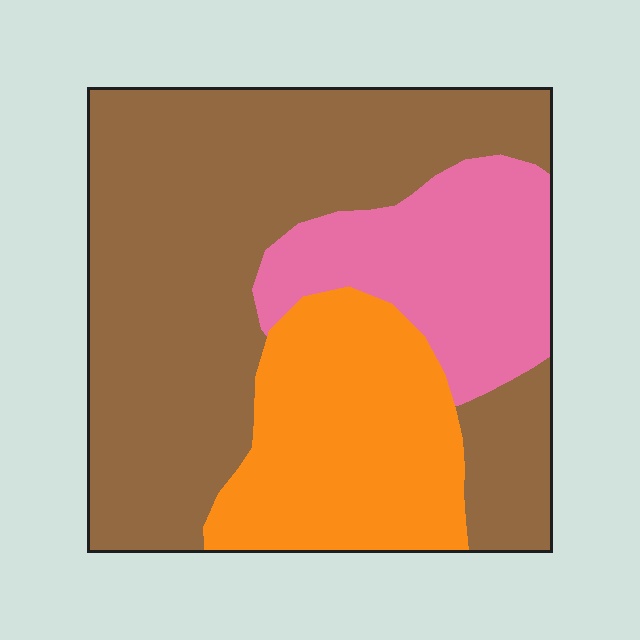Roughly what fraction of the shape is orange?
Orange covers around 25% of the shape.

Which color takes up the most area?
Brown, at roughly 55%.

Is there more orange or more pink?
Orange.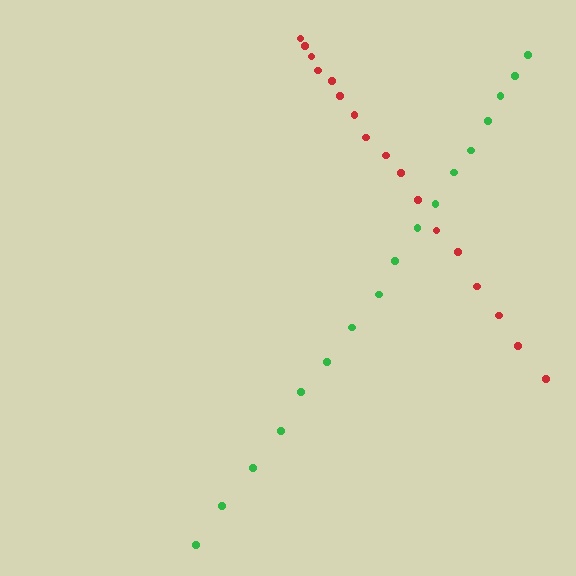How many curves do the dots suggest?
There are 2 distinct paths.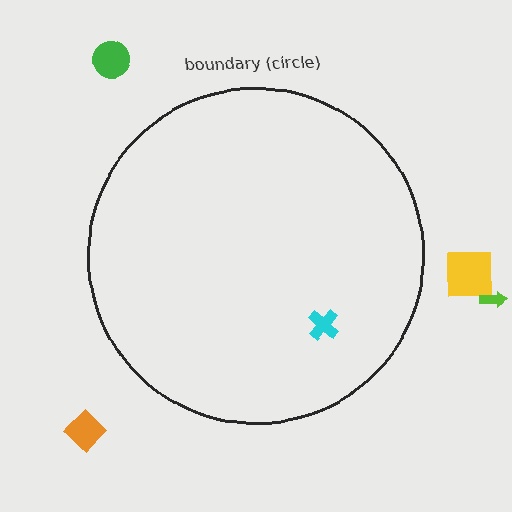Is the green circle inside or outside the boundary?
Outside.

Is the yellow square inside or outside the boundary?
Outside.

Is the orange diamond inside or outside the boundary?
Outside.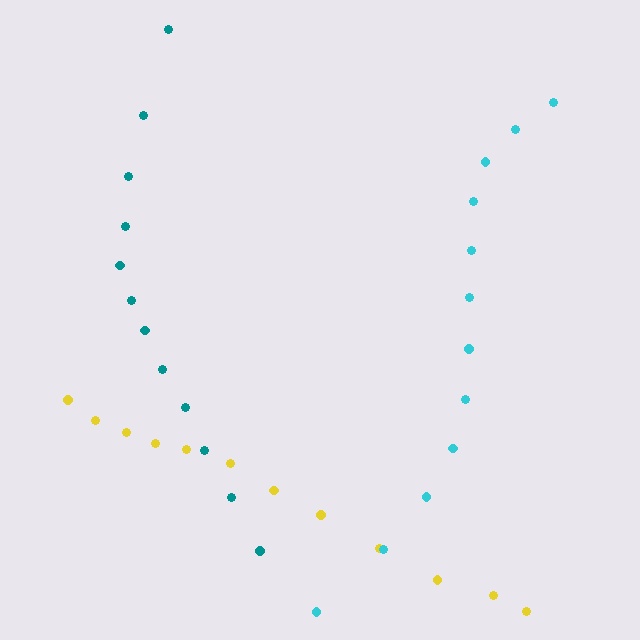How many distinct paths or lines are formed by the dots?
There are 3 distinct paths.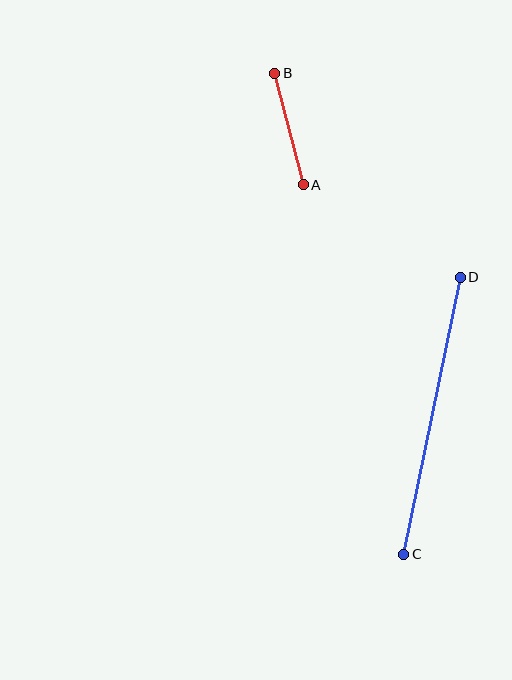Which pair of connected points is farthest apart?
Points C and D are farthest apart.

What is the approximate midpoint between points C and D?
The midpoint is at approximately (432, 416) pixels.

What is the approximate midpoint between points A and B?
The midpoint is at approximately (289, 129) pixels.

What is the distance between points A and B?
The distance is approximately 115 pixels.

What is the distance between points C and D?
The distance is approximately 282 pixels.